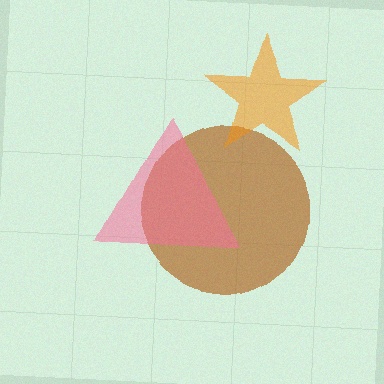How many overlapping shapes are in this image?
There are 3 overlapping shapes in the image.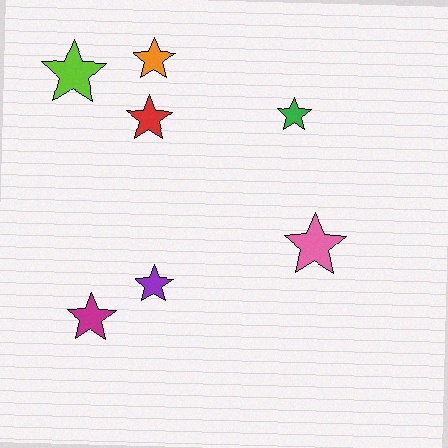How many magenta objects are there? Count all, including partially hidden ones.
There is 1 magenta object.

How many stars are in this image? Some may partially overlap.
There are 7 stars.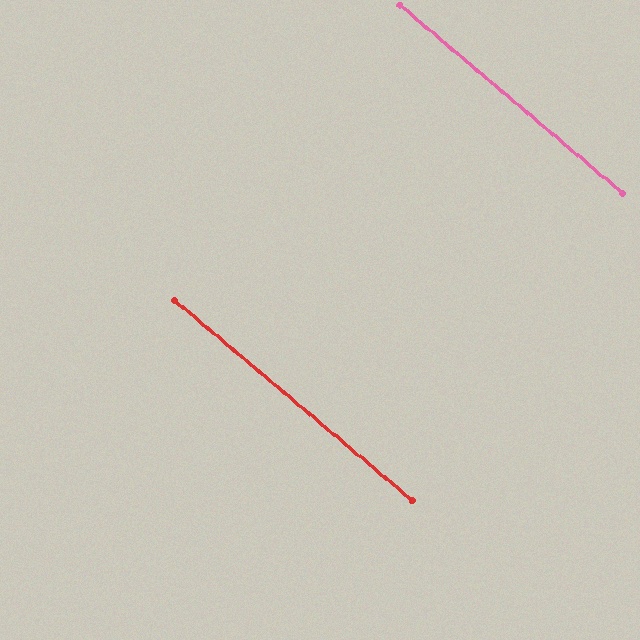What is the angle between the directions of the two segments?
Approximately 0 degrees.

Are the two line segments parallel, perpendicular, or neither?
Parallel — their directions differ by only 0.2°.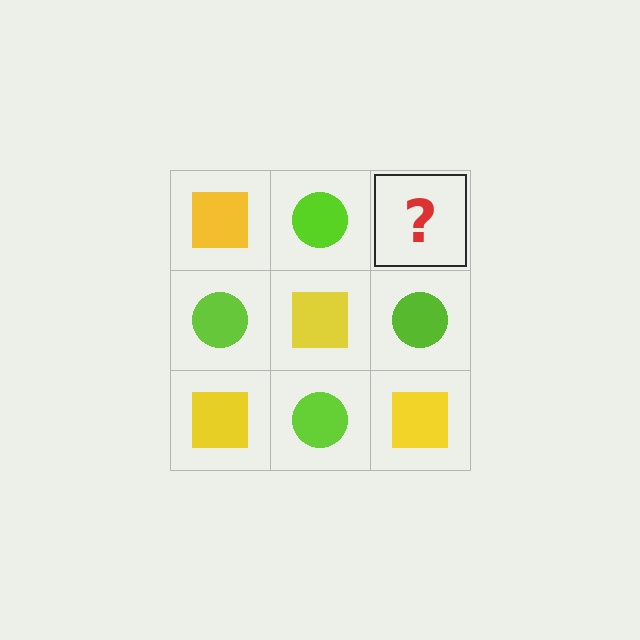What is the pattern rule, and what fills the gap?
The rule is that it alternates yellow square and lime circle in a checkerboard pattern. The gap should be filled with a yellow square.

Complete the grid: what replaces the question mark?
The question mark should be replaced with a yellow square.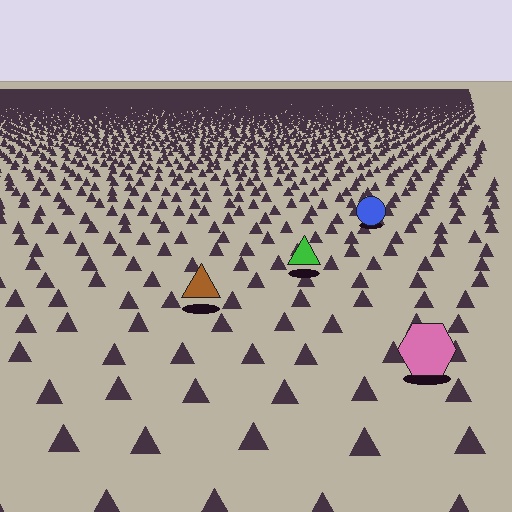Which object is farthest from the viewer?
The blue circle is farthest from the viewer. It appears smaller and the ground texture around it is denser.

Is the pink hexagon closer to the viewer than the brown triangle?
Yes. The pink hexagon is closer — you can tell from the texture gradient: the ground texture is coarser near it.